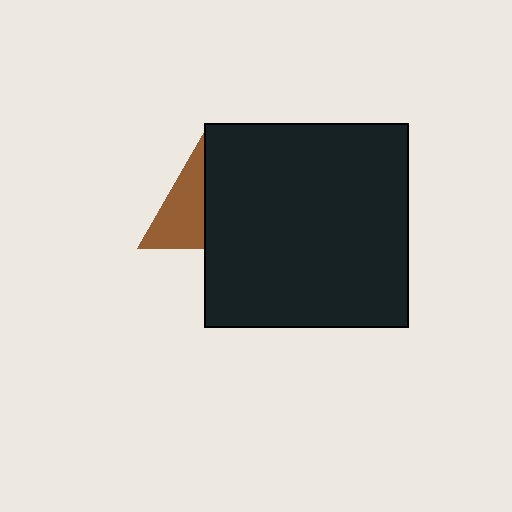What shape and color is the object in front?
The object in front is a black square.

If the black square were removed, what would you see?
You would see the complete brown triangle.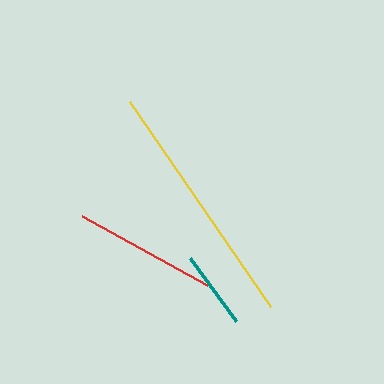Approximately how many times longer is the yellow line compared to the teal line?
The yellow line is approximately 3.2 times the length of the teal line.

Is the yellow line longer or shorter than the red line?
The yellow line is longer than the red line.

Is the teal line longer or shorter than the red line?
The red line is longer than the teal line.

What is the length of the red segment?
The red segment is approximately 142 pixels long.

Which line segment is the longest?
The yellow line is the longest at approximately 249 pixels.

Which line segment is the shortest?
The teal line is the shortest at approximately 78 pixels.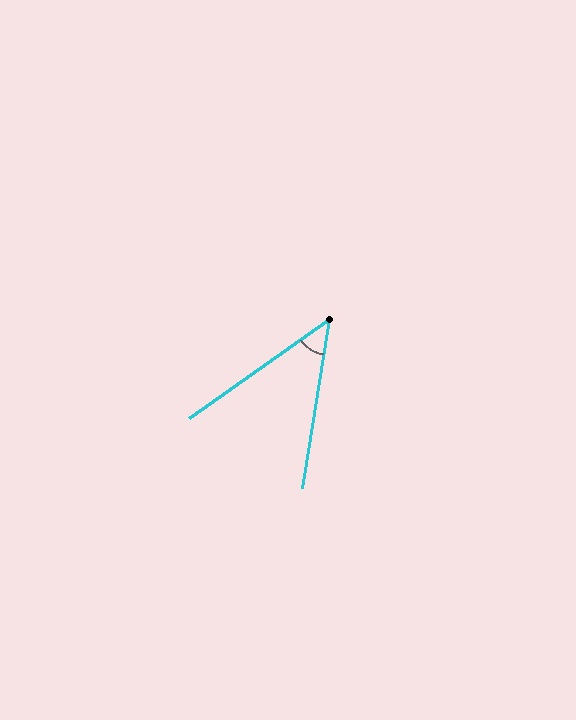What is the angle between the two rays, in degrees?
Approximately 46 degrees.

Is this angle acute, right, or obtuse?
It is acute.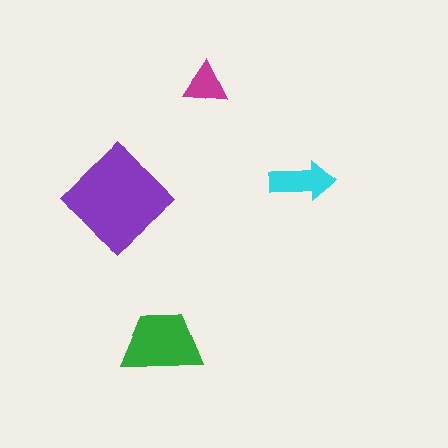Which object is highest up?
The magenta triangle is topmost.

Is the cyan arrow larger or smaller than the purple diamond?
Smaller.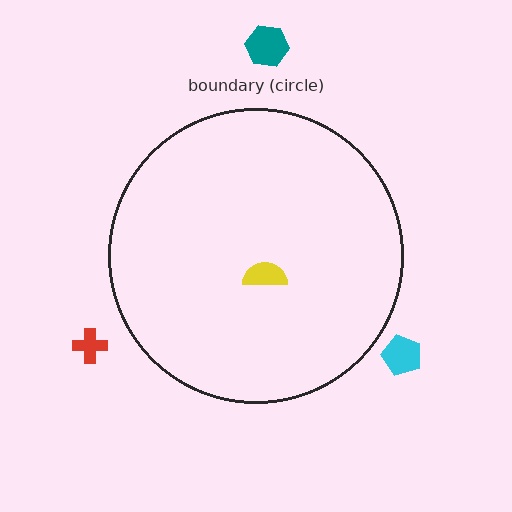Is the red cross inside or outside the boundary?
Outside.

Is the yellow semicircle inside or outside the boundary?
Inside.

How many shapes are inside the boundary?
1 inside, 3 outside.